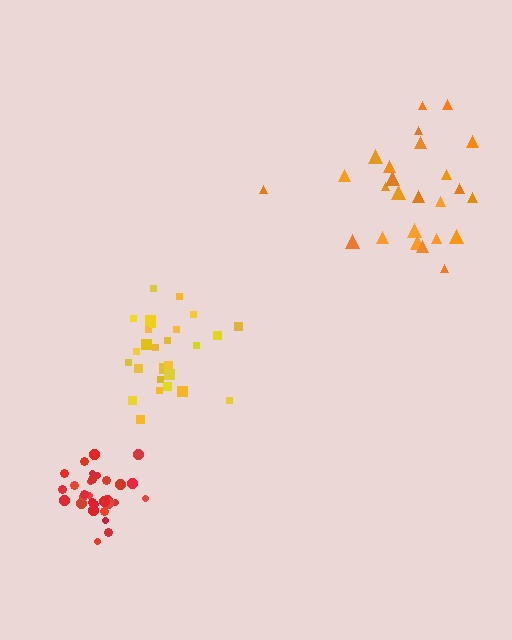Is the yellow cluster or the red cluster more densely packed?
Red.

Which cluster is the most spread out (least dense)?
Orange.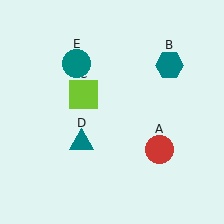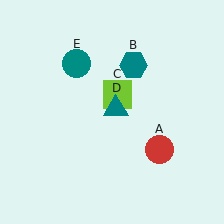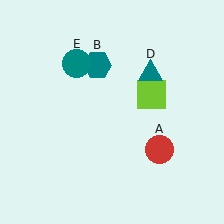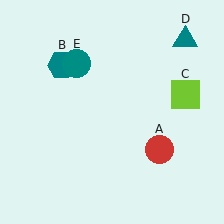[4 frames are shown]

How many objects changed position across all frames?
3 objects changed position: teal hexagon (object B), lime square (object C), teal triangle (object D).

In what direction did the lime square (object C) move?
The lime square (object C) moved right.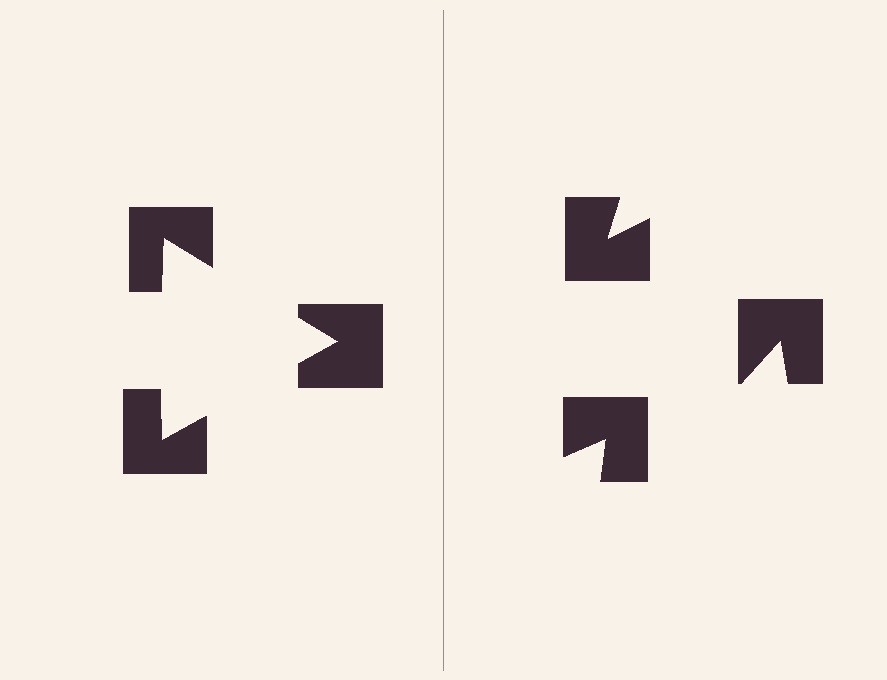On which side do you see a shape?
An illusory triangle appears on the left side. On the right side the wedge cuts are rotated, so no coherent shape forms.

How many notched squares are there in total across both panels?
6 — 3 on each side.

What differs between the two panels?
The notched squares are positioned identically on both sides; only the wedge orientations differ. On the left they align to a triangle; on the right they are misaligned.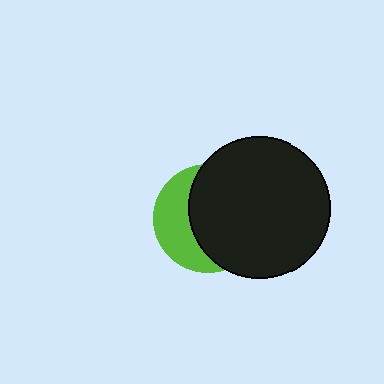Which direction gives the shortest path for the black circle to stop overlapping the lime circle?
Moving right gives the shortest separation.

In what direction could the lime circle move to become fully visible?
The lime circle could move left. That would shift it out from behind the black circle entirely.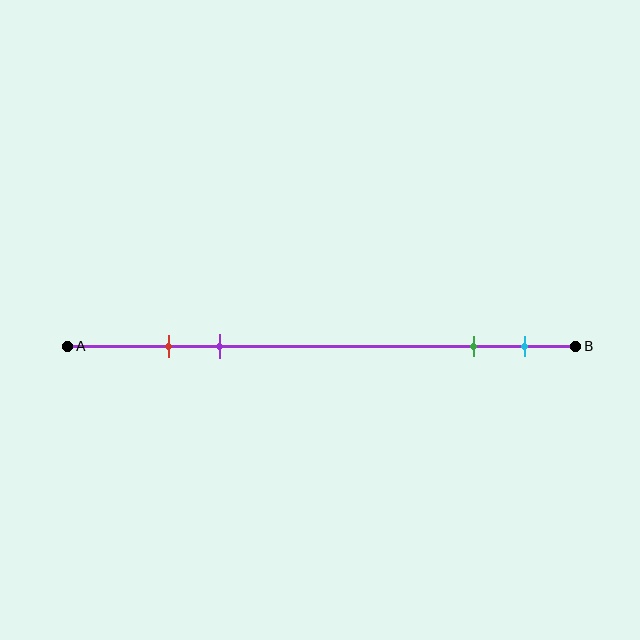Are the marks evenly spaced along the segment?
No, the marks are not evenly spaced.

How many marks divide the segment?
There are 4 marks dividing the segment.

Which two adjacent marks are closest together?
The red and purple marks are the closest adjacent pair.